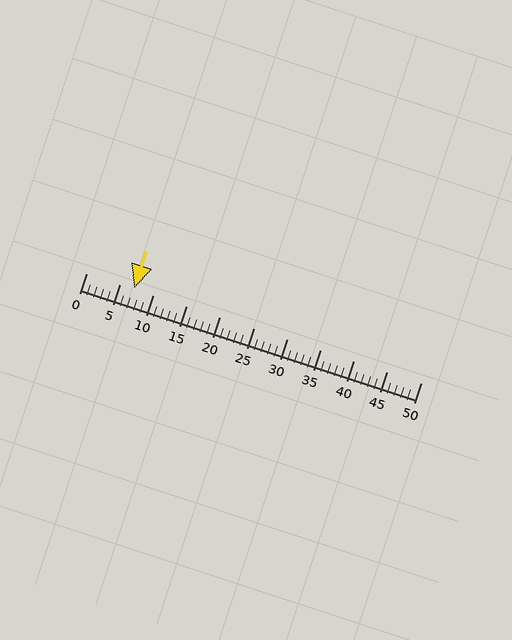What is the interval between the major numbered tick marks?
The major tick marks are spaced 5 units apart.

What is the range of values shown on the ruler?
The ruler shows values from 0 to 50.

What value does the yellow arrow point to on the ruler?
The yellow arrow points to approximately 7.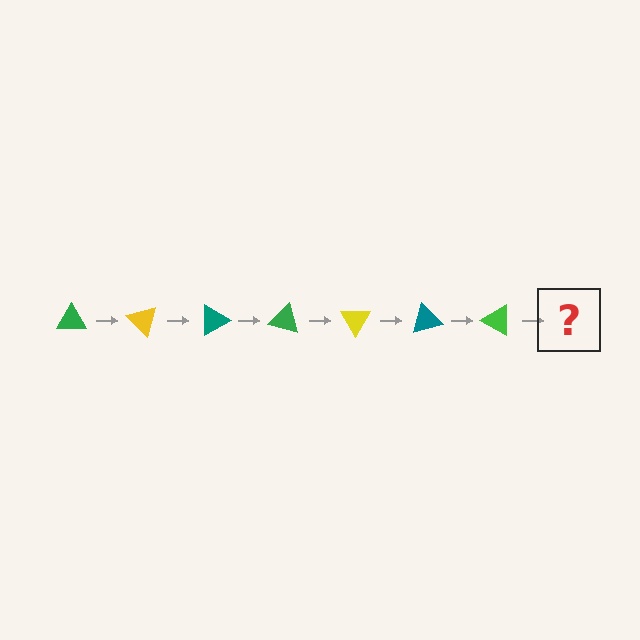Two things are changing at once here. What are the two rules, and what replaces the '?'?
The two rules are that it rotates 45 degrees each step and the color cycles through green, yellow, and teal. The '?' should be a yellow triangle, rotated 315 degrees from the start.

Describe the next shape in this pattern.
It should be a yellow triangle, rotated 315 degrees from the start.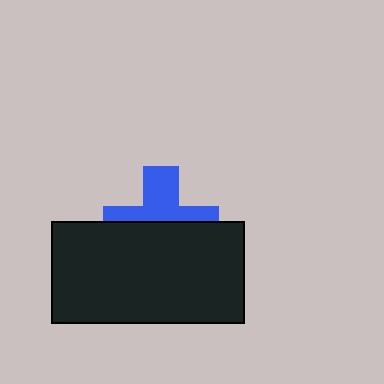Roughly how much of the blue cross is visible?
About half of it is visible (roughly 47%).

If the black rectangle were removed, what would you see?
You would see the complete blue cross.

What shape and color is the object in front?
The object in front is a black rectangle.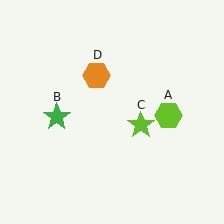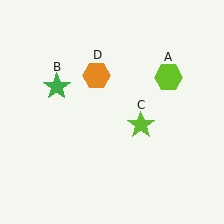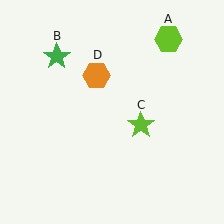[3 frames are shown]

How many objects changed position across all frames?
2 objects changed position: lime hexagon (object A), green star (object B).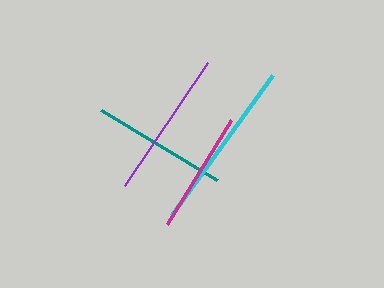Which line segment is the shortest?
The magenta line is the shortest at approximately 123 pixels.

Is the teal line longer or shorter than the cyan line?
The cyan line is longer than the teal line.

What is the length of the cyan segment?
The cyan segment is approximately 174 pixels long.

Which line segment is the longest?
The cyan line is the longest at approximately 174 pixels.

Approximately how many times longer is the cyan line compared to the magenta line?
The cyan line is approximately 1.4 times the length of the magenta line.